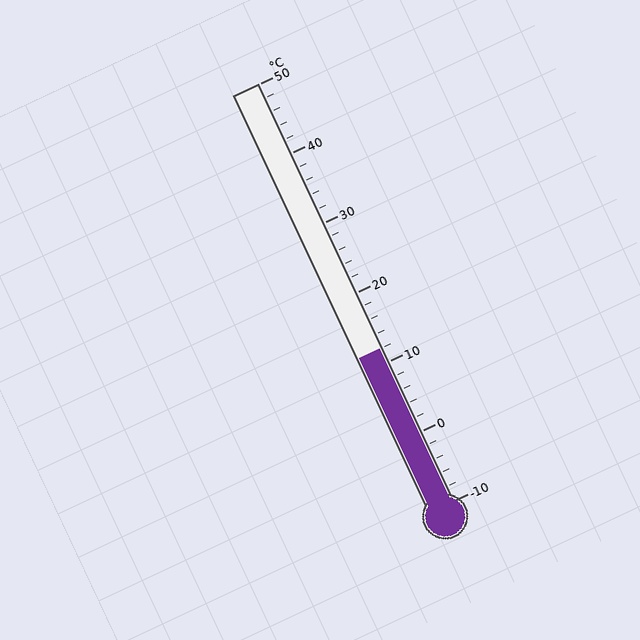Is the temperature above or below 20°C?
The temperature is below 20°C.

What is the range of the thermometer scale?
The thermometer scale ranges from -10°C to 50°C.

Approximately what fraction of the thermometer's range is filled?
The thermometer is filled to approximately 35% of its range.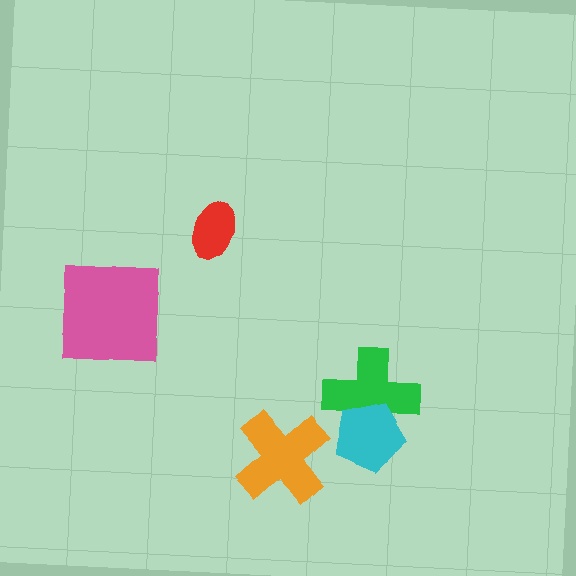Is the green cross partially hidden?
Yes, it is partially covered by another shape.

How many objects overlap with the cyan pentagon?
1 object overlaps with the cyan pentagon.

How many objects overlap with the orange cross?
0 objects overlap with the orange cross.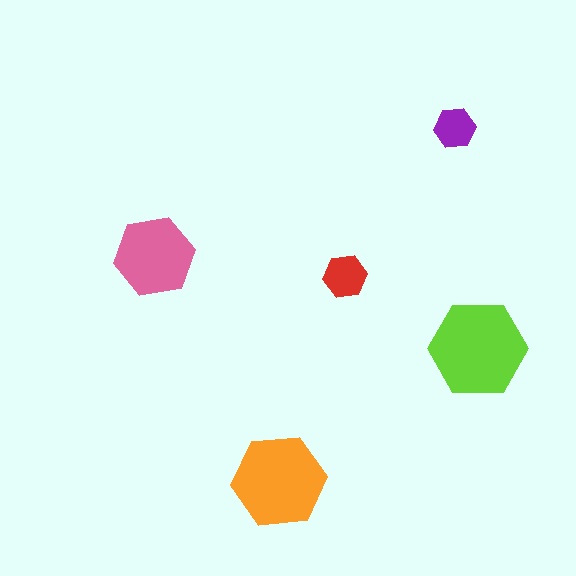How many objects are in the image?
There are 5 objects in the image.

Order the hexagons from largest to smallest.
the lime one, the orange one, the pink one, the red one, the purple one.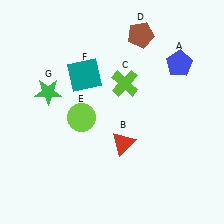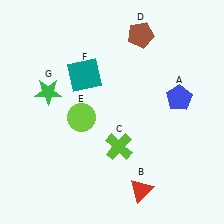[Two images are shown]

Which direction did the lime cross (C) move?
The lime cross (C) moved down.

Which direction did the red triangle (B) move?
The red triangle (B) moved down.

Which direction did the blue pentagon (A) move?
The blue pentagon (A) moved down.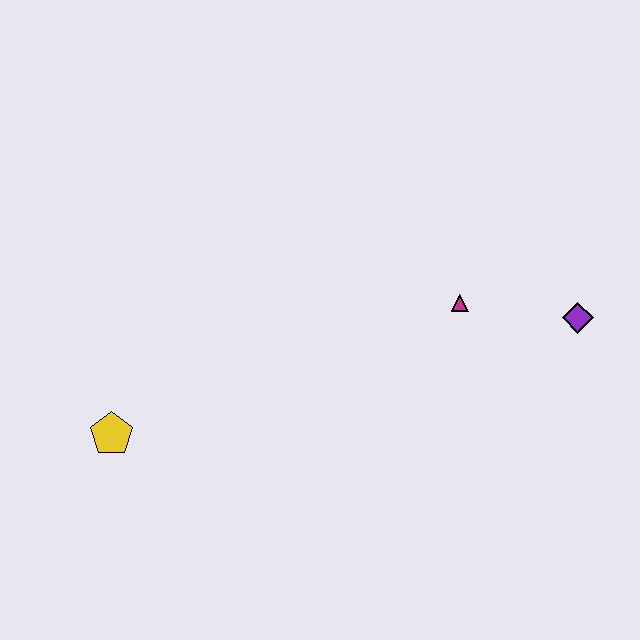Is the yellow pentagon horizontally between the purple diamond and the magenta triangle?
No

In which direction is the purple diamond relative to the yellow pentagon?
The purple diamond is to the right of the yellow pentagon.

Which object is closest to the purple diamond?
The magenta triangle is closest to the purple diamond.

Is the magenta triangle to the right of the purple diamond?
No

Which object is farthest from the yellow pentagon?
The purple diamond is farthest from the yellow pentagon.